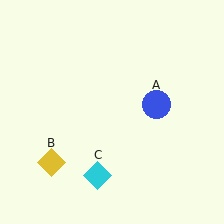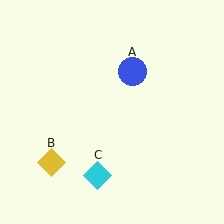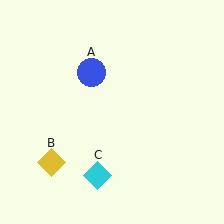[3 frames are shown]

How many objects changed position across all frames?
1 object changed position: blue circle (object A).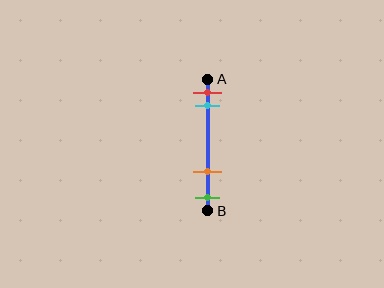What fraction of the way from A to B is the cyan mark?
The cyan mark is approximately 20% (0.2) of the way from A to B.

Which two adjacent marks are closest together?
The red and cyan marks are the closest adjacent pair.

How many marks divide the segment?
There are 4 marks dividing the segment.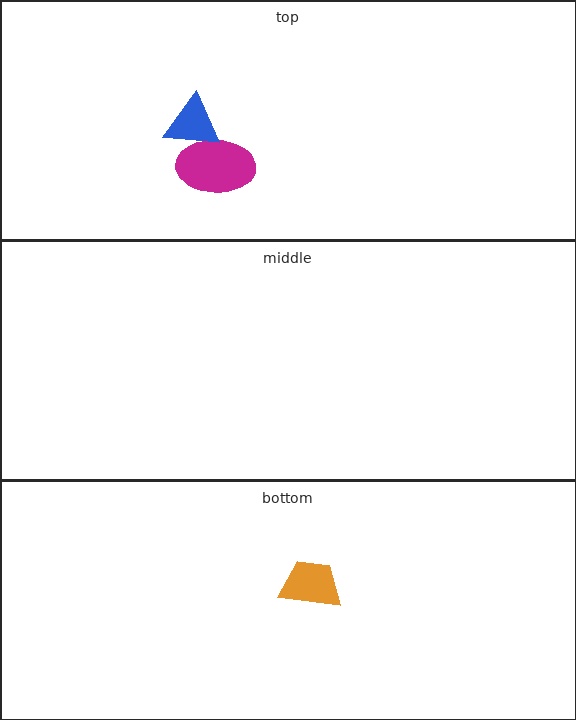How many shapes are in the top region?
2.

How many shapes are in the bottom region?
1.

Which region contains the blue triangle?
The top region.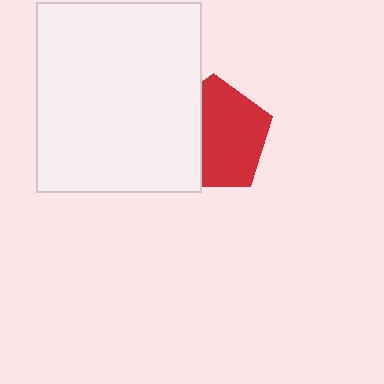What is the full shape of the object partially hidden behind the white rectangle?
The partially hidden object is a red pentagon.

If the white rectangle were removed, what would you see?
You would see the complete red pentagon.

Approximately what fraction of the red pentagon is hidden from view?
Roughly 36% of the red pentagon is hidden behind the white rectangle.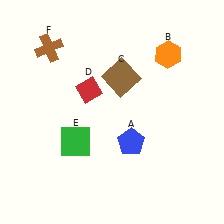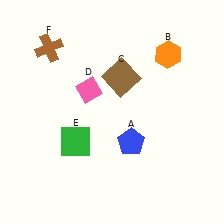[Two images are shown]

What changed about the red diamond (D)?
In Image 1, D is red. In Image 2, it changed to pink.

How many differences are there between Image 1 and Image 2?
There is 1 difference between the two images.